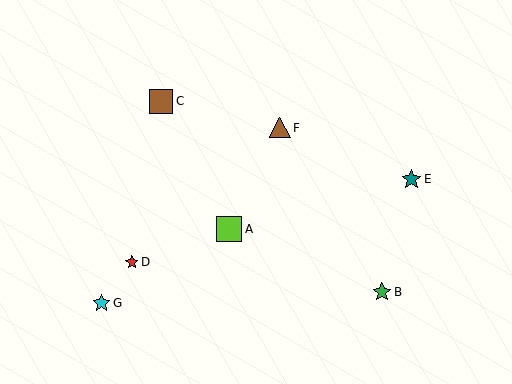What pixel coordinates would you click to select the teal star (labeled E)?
Click at (411, 179) to select the teal star E.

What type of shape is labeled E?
Shape E is a teal star.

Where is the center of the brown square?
The center of the brown square is at (161, 101).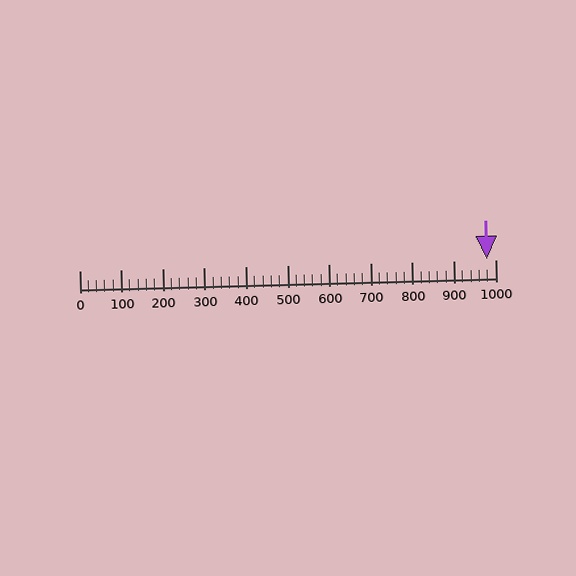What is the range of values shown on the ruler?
The ruler shows values from 0 to 1000.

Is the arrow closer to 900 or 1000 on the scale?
The arrow is closer to 1000.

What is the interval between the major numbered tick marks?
The major tick marks are spaced 100 units apart.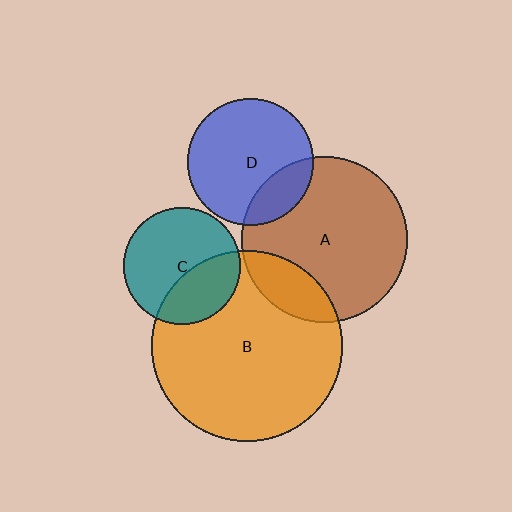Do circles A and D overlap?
Yes.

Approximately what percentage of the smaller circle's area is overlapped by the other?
Approximately 20%.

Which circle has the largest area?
Circle B (orange).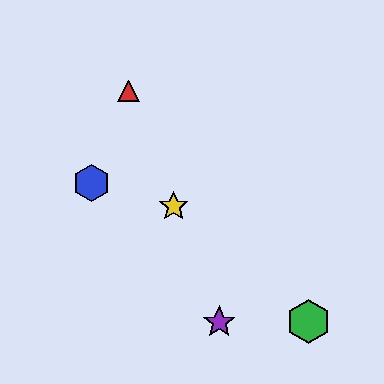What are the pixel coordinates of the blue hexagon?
The blue hexagon is at (91, 183).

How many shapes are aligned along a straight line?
3 shapes (the red triangle, the yellow star, the purple star) are aligned along a straight line.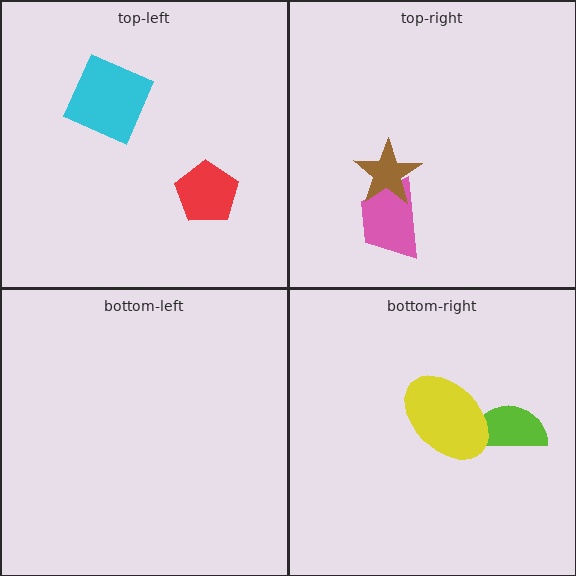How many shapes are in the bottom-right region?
2.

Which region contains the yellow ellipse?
The bottom-right region.